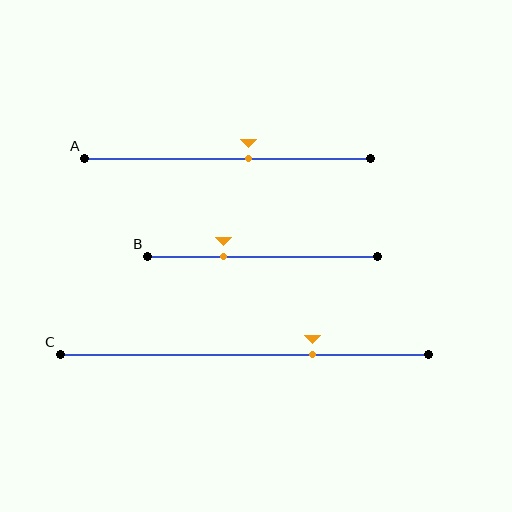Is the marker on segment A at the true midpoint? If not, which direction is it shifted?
No, the marker on segment A is shifted to the right by about 7% of the segment length.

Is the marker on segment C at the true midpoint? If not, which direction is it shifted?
No, the marker on segment C is shifted to the right by about 19% of the segment length.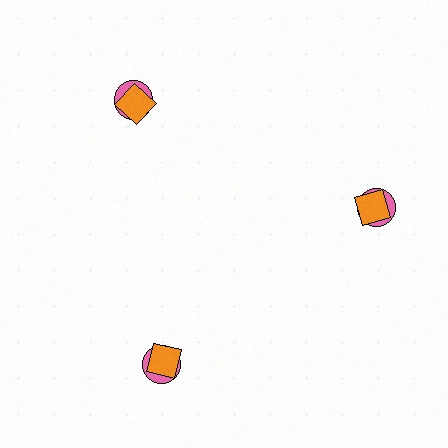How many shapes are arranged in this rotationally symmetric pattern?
There are 6 shapes, arranged in 3 groups of 2.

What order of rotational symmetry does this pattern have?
This pattern has 3-fold rotational symmetry.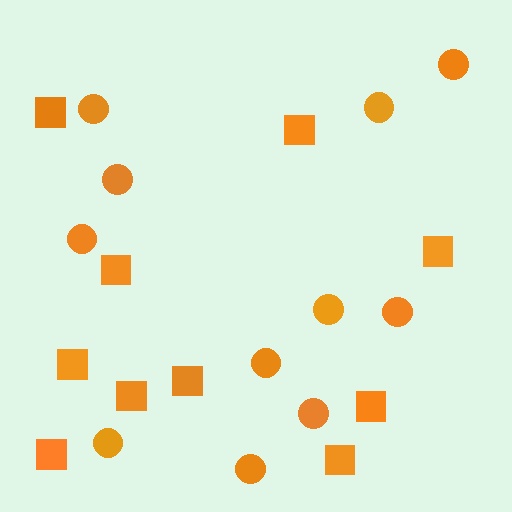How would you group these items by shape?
There are 2 groups: one group of squares (10) and one group of circles (11).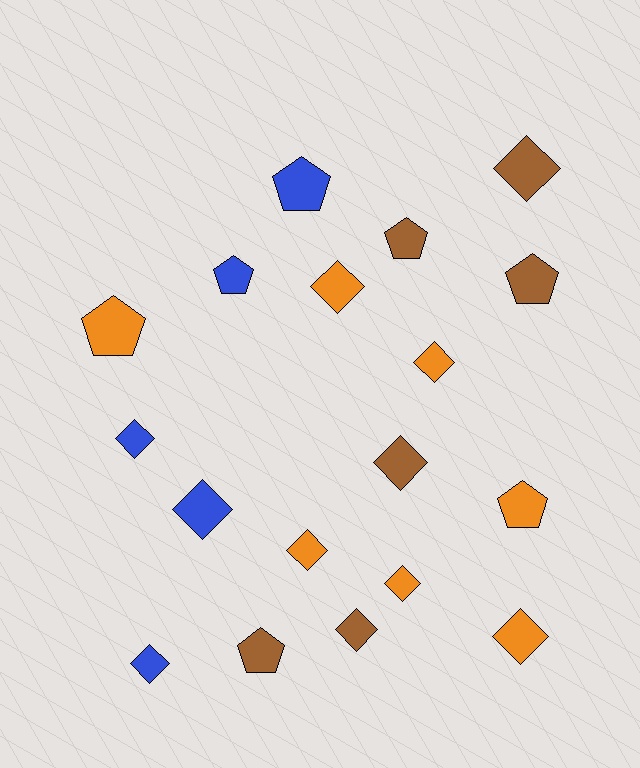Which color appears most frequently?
Orange, with 7 objects.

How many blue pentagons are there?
There are 2 blue pentagons.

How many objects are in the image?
There are 18 objects.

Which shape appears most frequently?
Diamond, with 11 objects.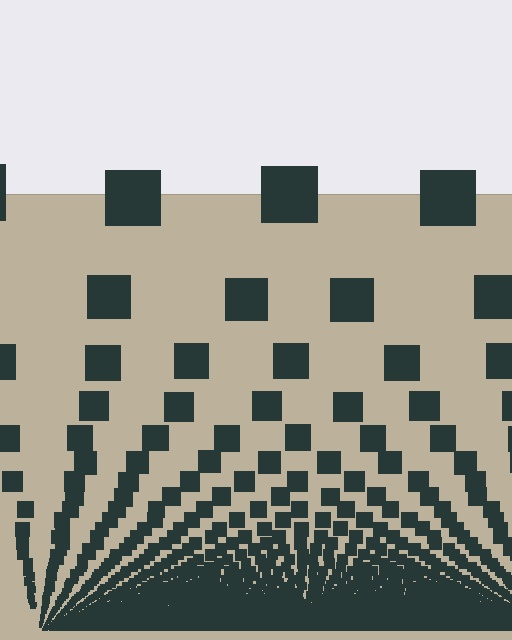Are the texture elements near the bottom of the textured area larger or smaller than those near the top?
Smaller. The gradient is inverted — elements near the bottom are smaller and denser.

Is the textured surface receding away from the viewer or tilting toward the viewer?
The surface appears to tilt toward the viewer. Texture elements get larger and sparser toward the top.